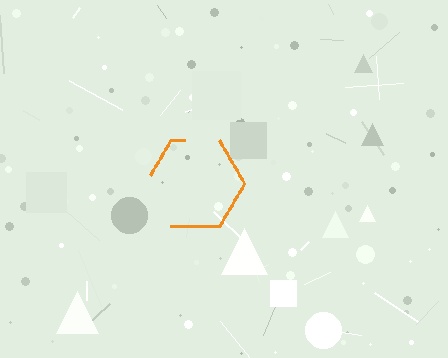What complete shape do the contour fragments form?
The contour fragments form a hexagon.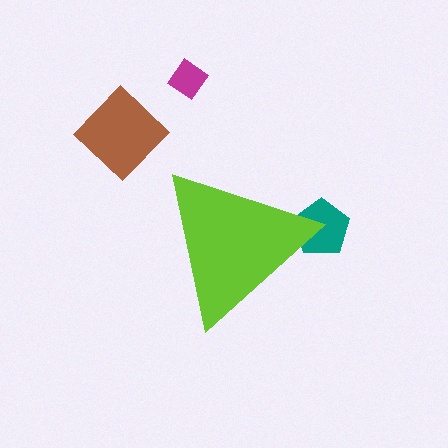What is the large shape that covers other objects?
A lime triangle.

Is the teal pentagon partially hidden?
Yes, the teal pentagon is partially hidden behind the lime triangle.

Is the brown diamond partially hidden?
No, the brown diamond is fully visible.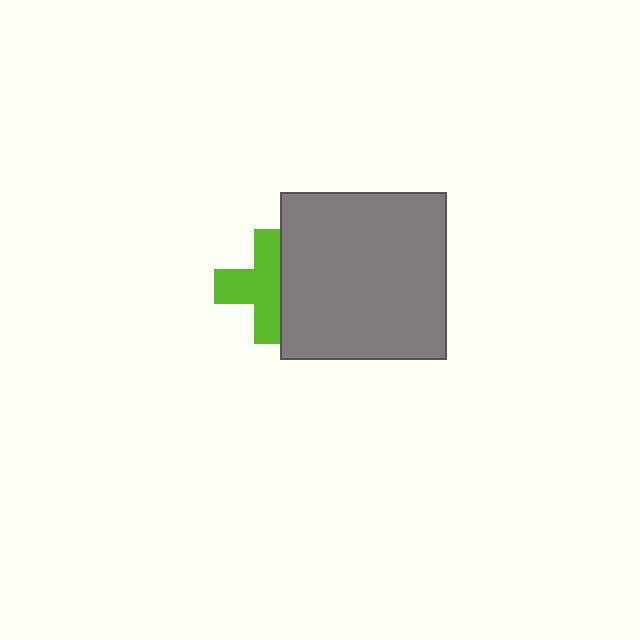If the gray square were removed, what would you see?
You would see the complete lime cross.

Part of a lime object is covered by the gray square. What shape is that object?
It is a cross.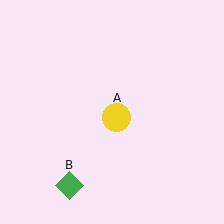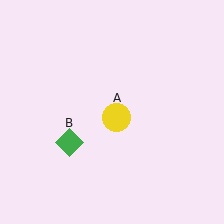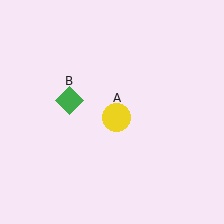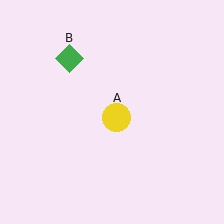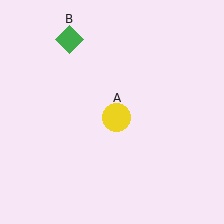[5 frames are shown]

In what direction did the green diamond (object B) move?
The green diamond (object B) moved up.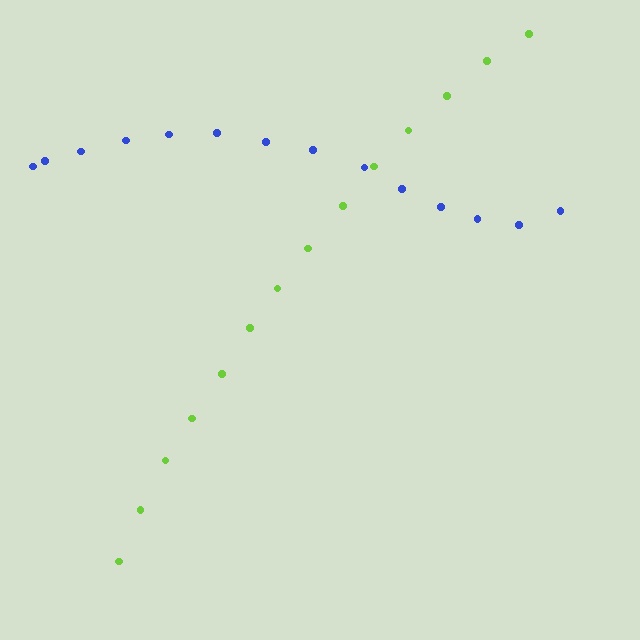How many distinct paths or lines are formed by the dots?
There are 2 distinct paths.